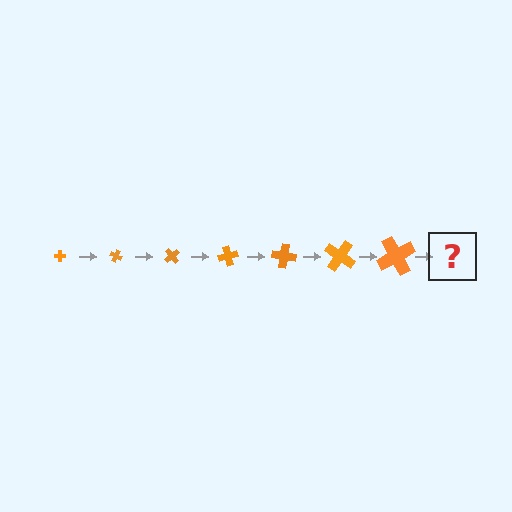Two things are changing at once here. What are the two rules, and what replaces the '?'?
The two rules are that the cross grows larger each step and it rotates 25 degrees each step. The '?' should be a cross, larger than the previous one and rotated 175 degrees from the start.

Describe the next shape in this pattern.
It should be a cross, larger than the previous one and rotated 175 degrees from the start.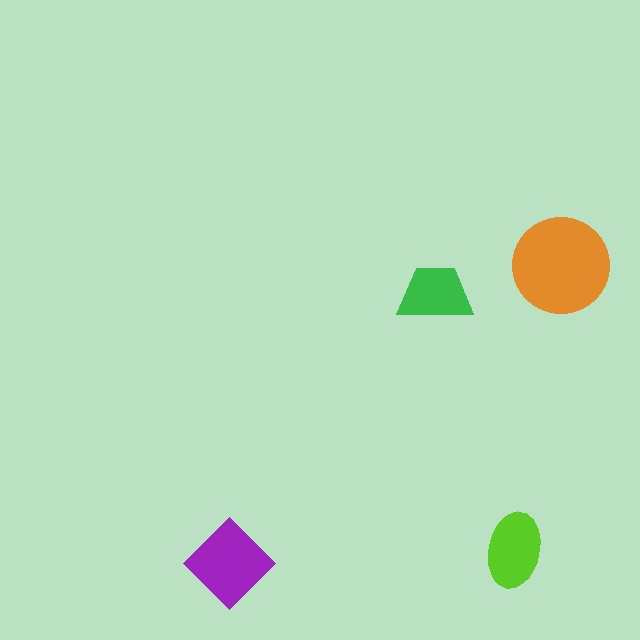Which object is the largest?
The orange circle.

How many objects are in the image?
There are 4 objects in the image.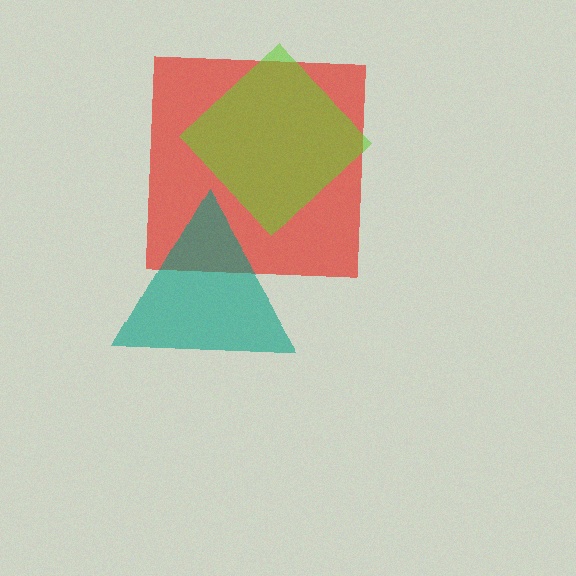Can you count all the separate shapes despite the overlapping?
Yes, there are 3 separate shapes.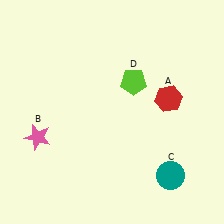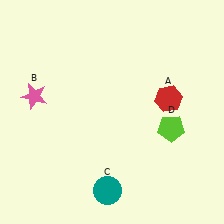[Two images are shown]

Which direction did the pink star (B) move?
The pink star (B) moved up.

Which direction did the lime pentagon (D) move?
The lime pentagon (D) moved down.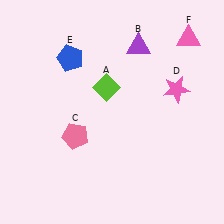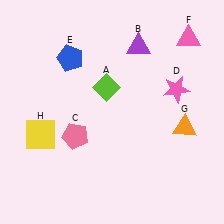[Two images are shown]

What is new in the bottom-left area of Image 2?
A yellow square (H) was added in the bottom-left area of Image 2.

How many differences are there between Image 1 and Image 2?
There are 2 differences between the two images.